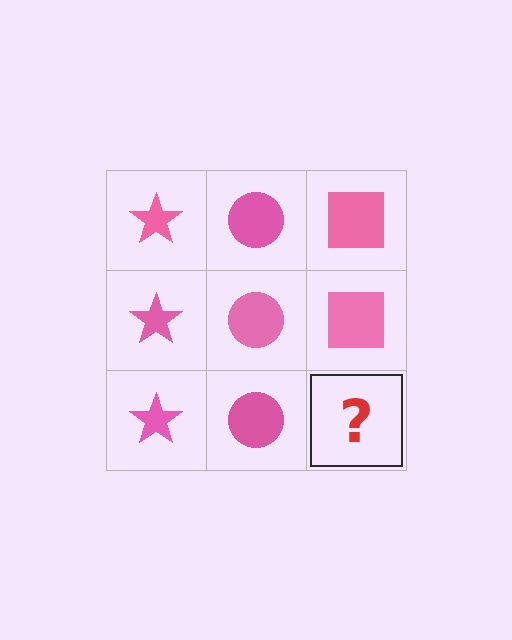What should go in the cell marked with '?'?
The missing cell should contain a pink square.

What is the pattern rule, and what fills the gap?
The rule is that each column has a consistent shape. The gap should be filled with a pink square.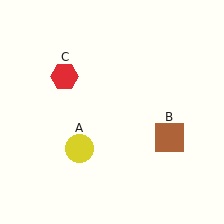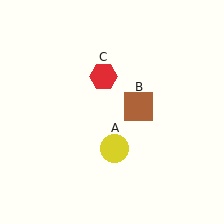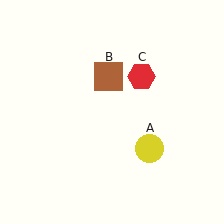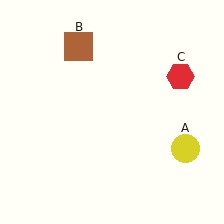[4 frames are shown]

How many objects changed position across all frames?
3 objects changed position: yellow circle (object A), brown square (object B), red hexagon (object C).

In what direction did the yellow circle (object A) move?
The yellow circle (object A) moved right.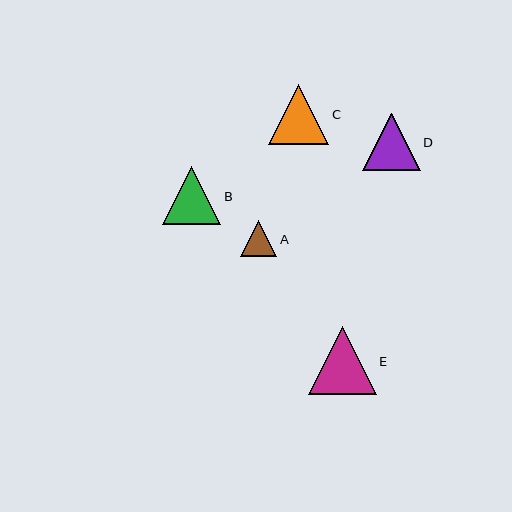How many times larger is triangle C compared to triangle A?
Triangle C is approximately 1.7 times the size of triangle A.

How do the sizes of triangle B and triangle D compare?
Triangle B and triangle D are approximately the same size.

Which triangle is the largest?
Triangle E is the largest with a size of approximately 68 pixels.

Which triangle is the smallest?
Triangle A is the smallest with a size of approximately 36 pixels.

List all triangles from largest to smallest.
From largest to smallest: E, C, B, D, A.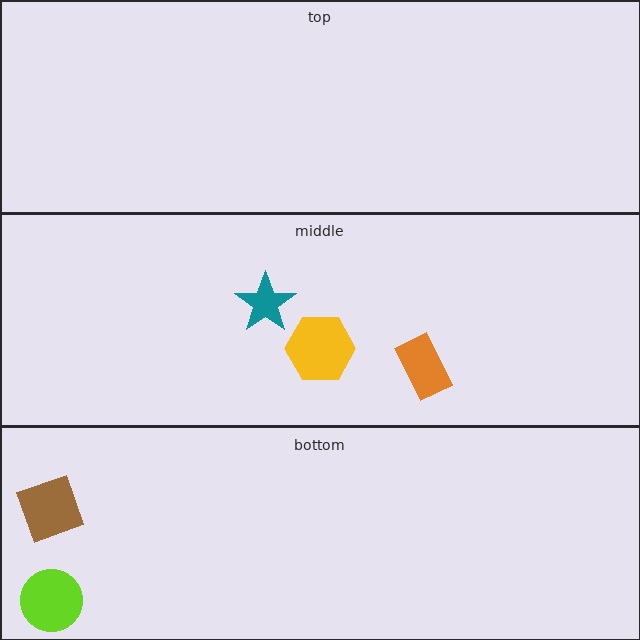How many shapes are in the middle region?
3.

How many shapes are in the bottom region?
2.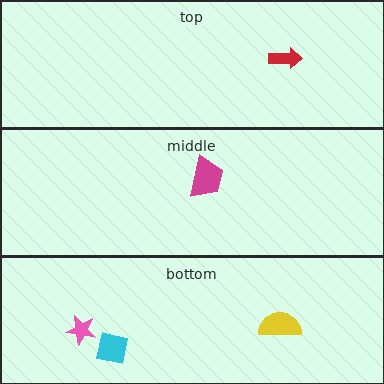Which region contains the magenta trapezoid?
The middle region.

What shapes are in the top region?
The red arrow.